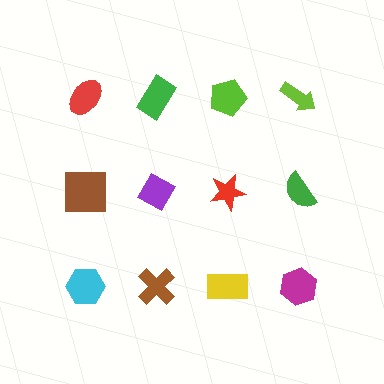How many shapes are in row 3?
4 shapes.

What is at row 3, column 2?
A brown cross.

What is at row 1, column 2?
A green rectangle.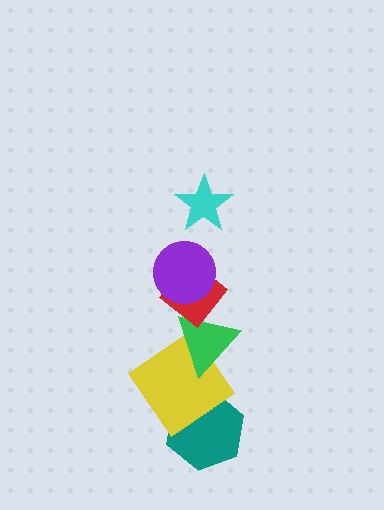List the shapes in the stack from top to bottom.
From top to bottom: the cyan star, the purple circle, the red diamond, the green triangle, the yellow diamond, the teal hexagon.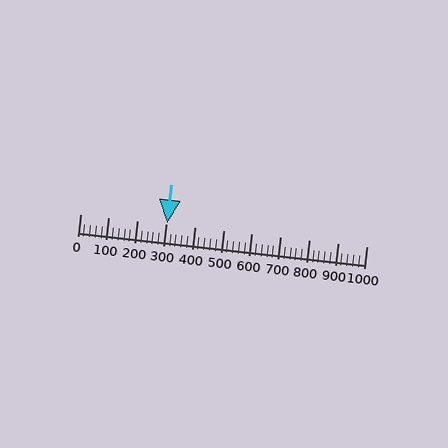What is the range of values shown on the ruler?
The ruler shows values from 0 to 1000.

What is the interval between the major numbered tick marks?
The major tick marks are spaced 100 units apart.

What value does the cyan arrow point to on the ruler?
The cyan arrow points to approximately 304.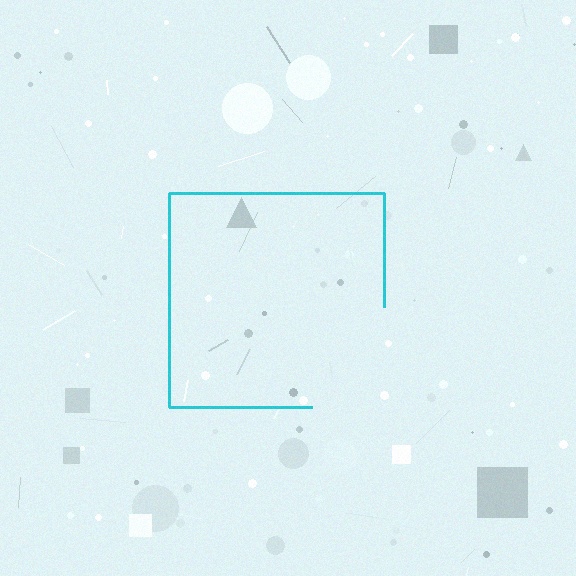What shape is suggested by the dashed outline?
The dashed outline suggests a square.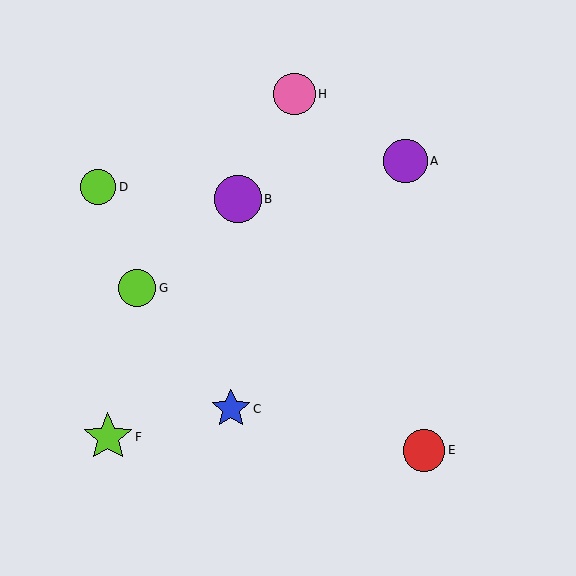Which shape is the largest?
The lime star (labeled F) is the largest.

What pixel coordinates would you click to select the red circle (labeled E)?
Click at (424, 450) to select the red circle E.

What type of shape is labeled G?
Shape G is a lime circle.